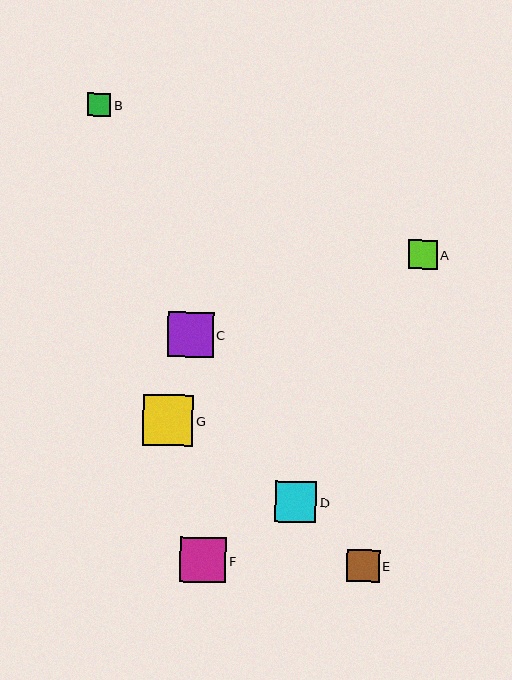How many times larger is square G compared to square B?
Square G is approximately 2.1 times the size of square B.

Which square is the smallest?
Square B is the smallest with a size of approximately 23 pixels.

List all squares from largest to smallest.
From largest to smallest: G, F, C, D, E, A, B.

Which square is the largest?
Square G is the largest with a size of approximately 50 pixels.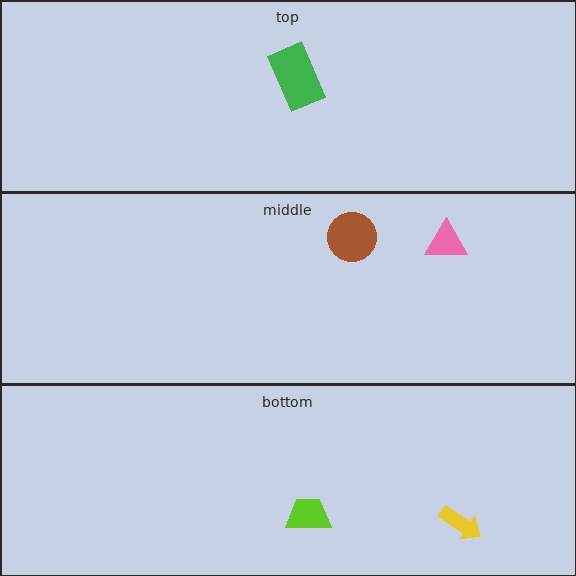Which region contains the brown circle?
The middle region.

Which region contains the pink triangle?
The middle region.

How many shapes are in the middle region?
2.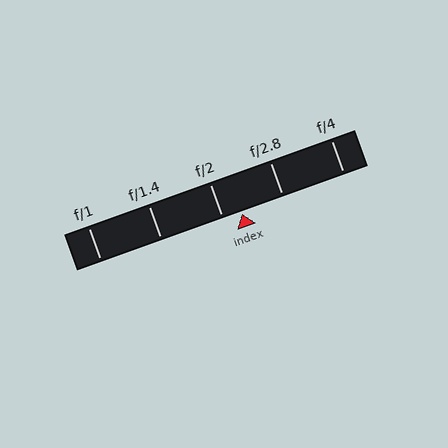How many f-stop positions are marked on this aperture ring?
There are 5 f-stop positions marked.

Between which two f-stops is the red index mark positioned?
The index mark is between f/2 and f/2.8.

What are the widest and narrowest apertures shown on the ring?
The widest aperture shown is f/1 and the narrowest is f/4.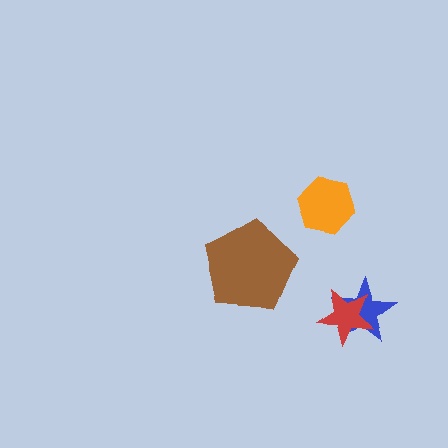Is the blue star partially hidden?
Yes, it is partially covered by another shape.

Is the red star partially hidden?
No, no other shape covers it.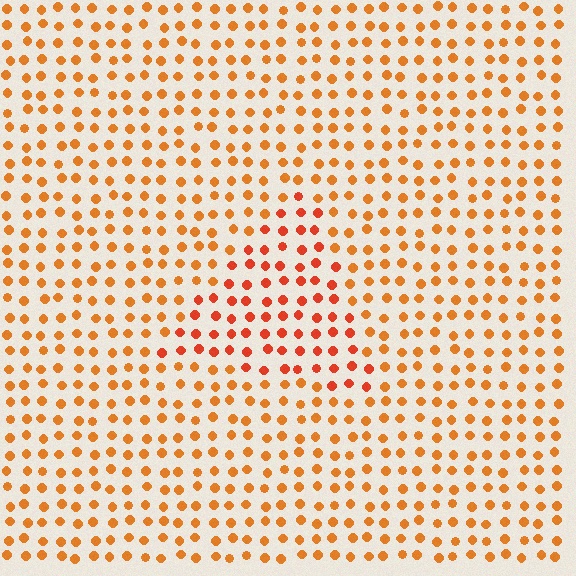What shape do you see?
I see a triangle.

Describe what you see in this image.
The image is filled with small orange elements in a uniform arrangement. A triangle-shaped region is visible where the elements are tinted to a slightly different hue, forming a subtle color boundary.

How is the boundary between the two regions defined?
The boundary is defined purely by a slight shift in hue (about 21 degrees). Spacing, size, and orientation are identical on both sides.